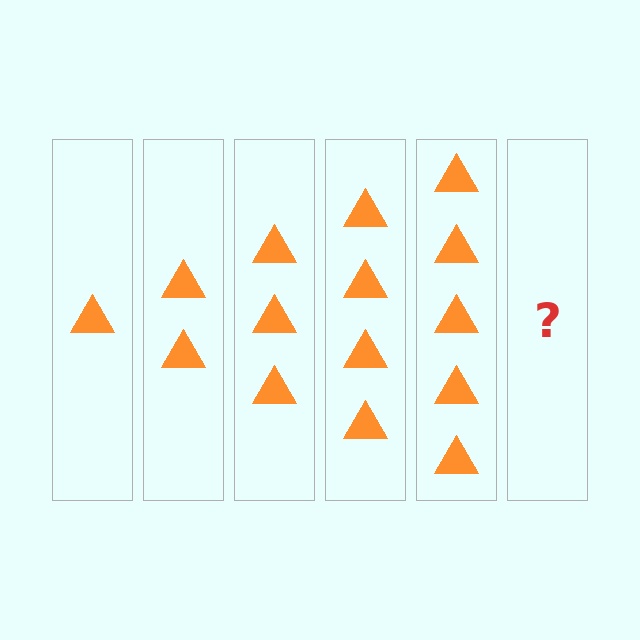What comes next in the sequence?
The next element should be 6 triangles.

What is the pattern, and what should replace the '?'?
The pattern is that each step adds one more triangle. The '?' should be 6 triangles.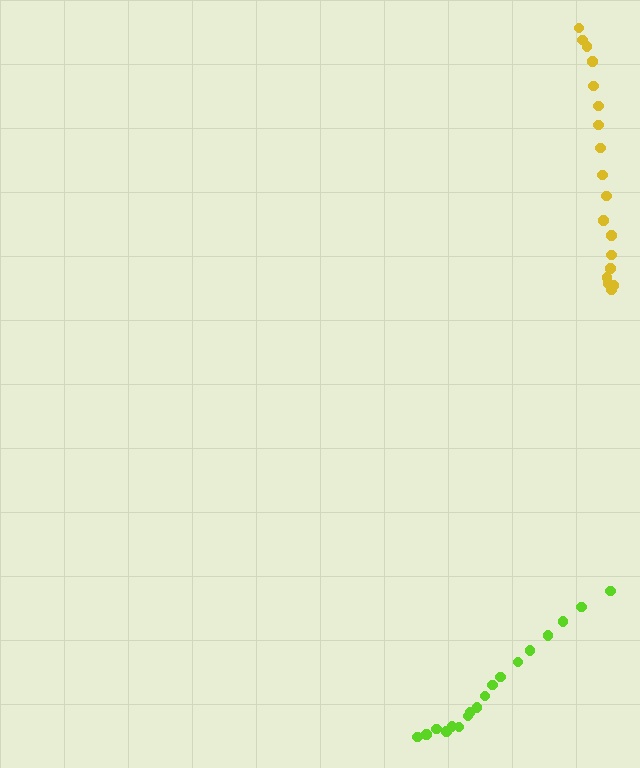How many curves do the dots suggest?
There are 2 distinct paths.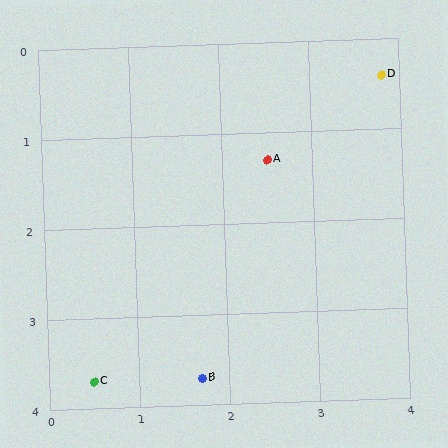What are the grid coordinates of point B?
Point B is at approximately (1.7, 3.7).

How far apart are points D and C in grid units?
Points D and C are about 4.7 grid units apart.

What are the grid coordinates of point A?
Point A is at approximately (2.5, 1.3).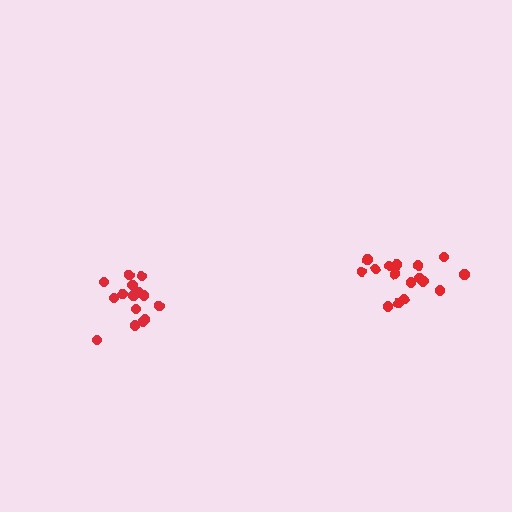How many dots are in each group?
Group 1: 16 dots, Group 2: 15 dots (31 total).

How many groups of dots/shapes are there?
There are 2 groups.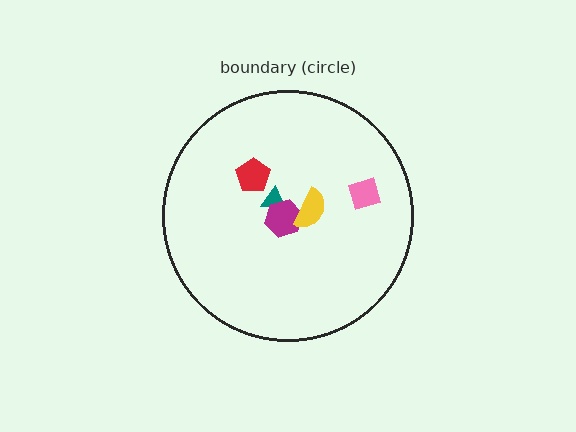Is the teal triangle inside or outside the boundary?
Inside.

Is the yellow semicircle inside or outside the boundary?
Inside.